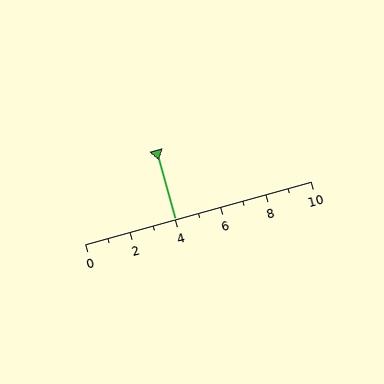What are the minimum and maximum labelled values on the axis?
The axis runs from 0 to 10.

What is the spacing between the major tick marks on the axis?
The major ticks are spaced 2 apart.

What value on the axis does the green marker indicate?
The marker indicates approximately 4.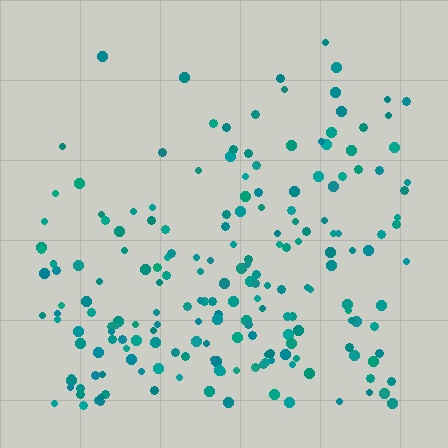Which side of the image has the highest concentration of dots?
The bottom.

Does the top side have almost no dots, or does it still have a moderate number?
Still a moderate number, just noticeably fewer than the bottom.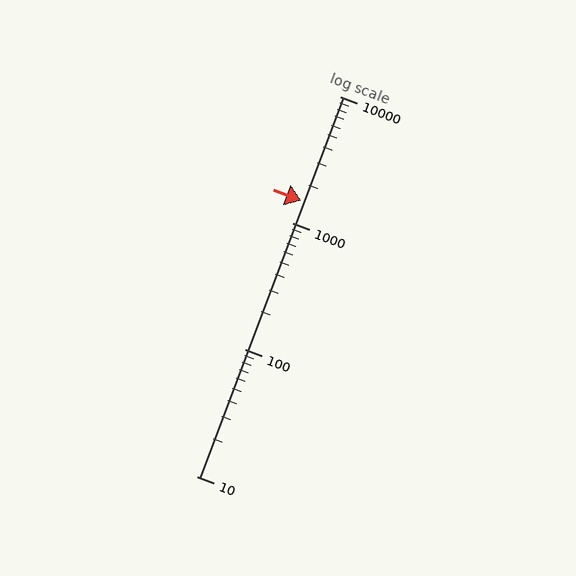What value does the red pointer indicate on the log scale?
The pointer indicates approximately 1500.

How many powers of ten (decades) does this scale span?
The scale spans 3 decades, from 10 to 10000.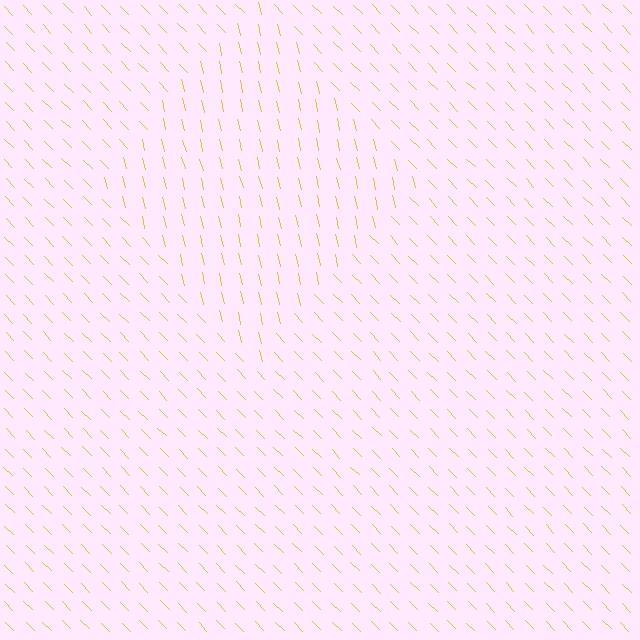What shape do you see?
I see a diamond.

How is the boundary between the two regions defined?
The boundary is defined purely by a change in line orientation (approximately 31 degrees difference). All lines are the same color and thickness.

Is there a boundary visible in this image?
Yes, there is a texture boundary formed by a change in line orientation.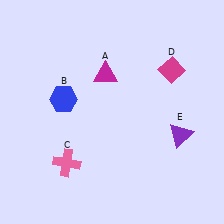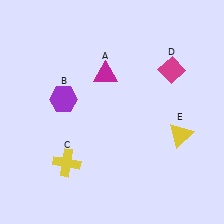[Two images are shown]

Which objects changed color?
B changed from blue to purple. C changed from pink to yellow. E changed from purple to yellow.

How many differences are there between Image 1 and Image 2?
There are 3 differences between the two images.